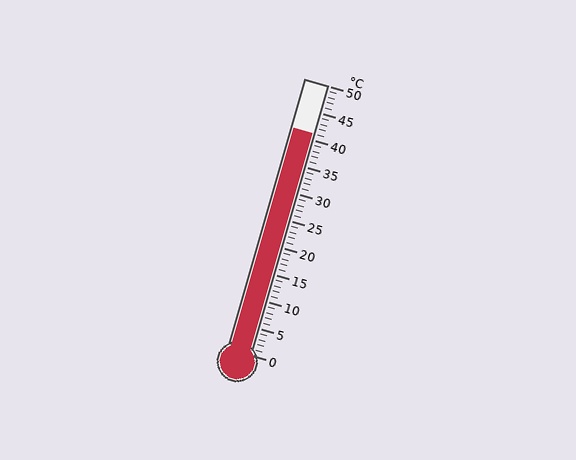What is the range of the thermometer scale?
The thermometer scale ranges from 0°C to 50°C.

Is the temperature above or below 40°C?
The temperature is above 40°C.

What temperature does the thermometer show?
The thermometer shows approximately 41°C.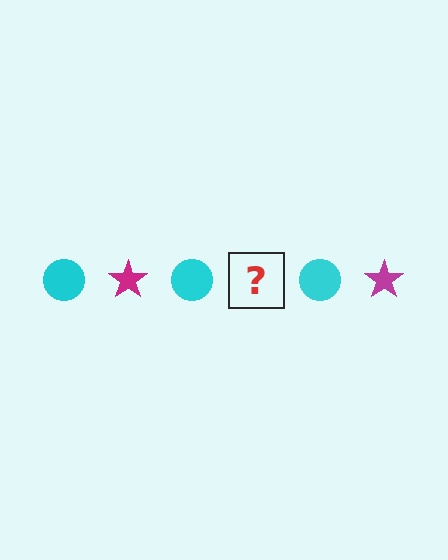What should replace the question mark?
The question mark should be replaced with a magenta star.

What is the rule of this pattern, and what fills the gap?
The rule is that the pattern alternates between cyan circle and magenta star. The gap should be filled with a magenta star.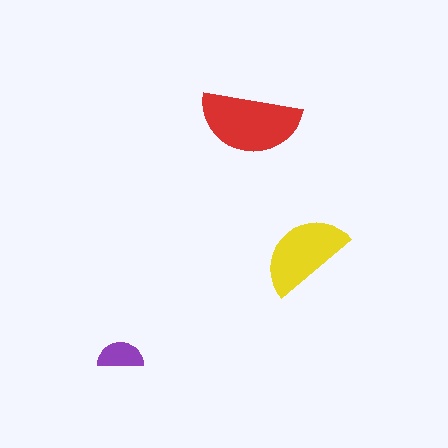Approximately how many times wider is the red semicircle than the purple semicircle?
About 2 times wider.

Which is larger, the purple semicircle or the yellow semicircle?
The yellow one.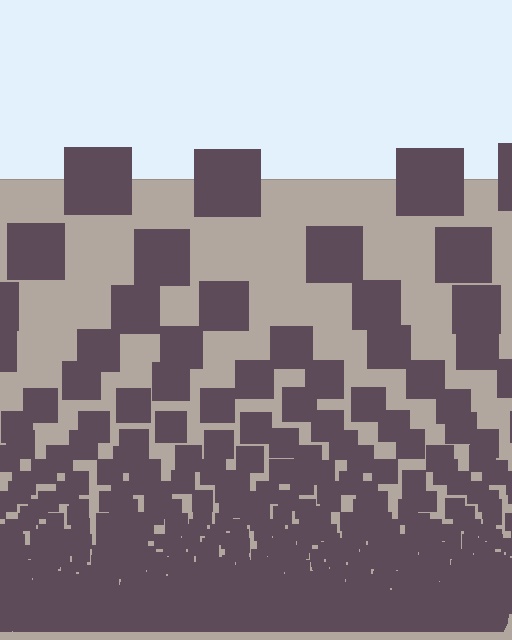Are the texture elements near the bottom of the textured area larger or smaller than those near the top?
Smaller. The gradient is inverted — elements near the bottom are smaller and denser.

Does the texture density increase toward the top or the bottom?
Density increases toward the bottom.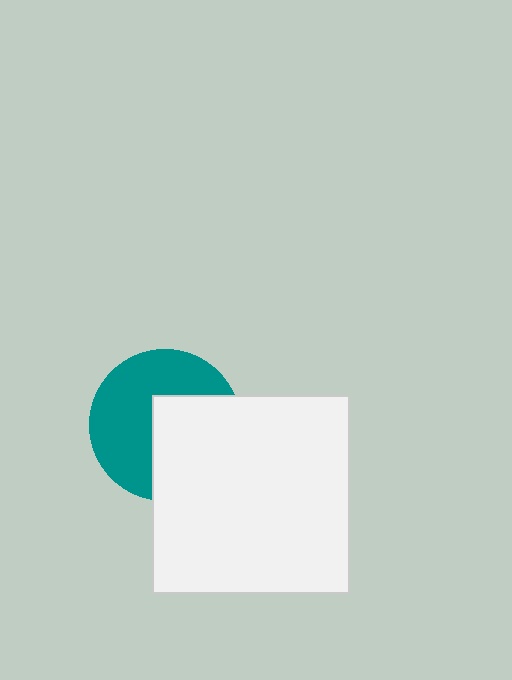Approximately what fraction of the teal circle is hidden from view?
Roughly 45% of the teal circle is hidden behind the white square.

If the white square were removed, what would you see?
You would see the complete teal circle.